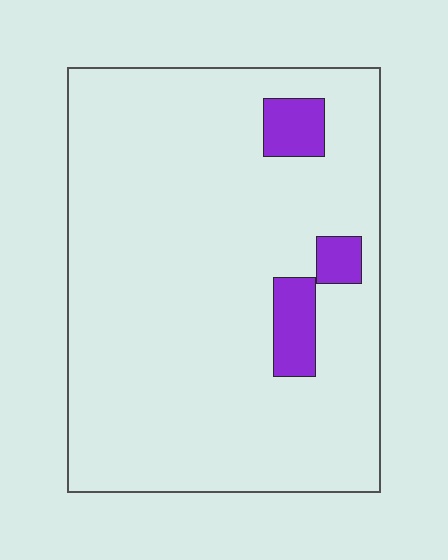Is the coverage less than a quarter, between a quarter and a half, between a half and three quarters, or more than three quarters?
Less than a quarter.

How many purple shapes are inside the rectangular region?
3.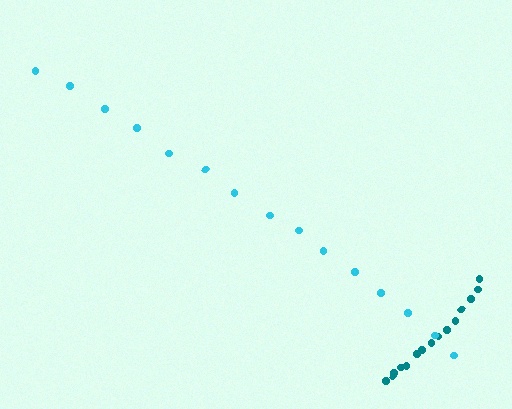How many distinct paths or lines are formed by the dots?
There are 2 distinct paths.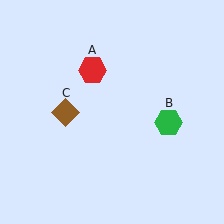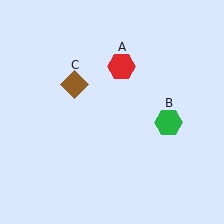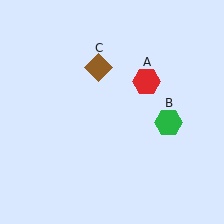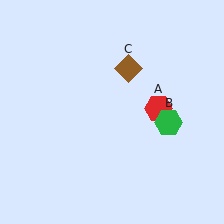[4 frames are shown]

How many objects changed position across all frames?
2 objects changed position: red hexagon (object A), brown diamond (object C).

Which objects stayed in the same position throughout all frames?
Green hexagon (object B) remained stationary.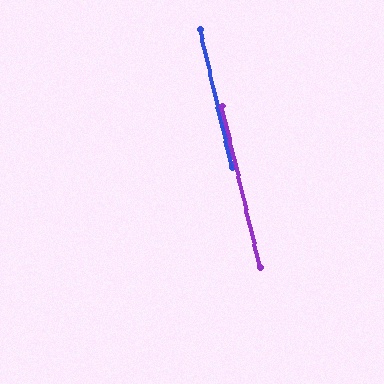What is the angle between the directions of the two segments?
Approximately 0 degrees.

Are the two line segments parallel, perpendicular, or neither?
Parallel — their directions differ by only 0.1°.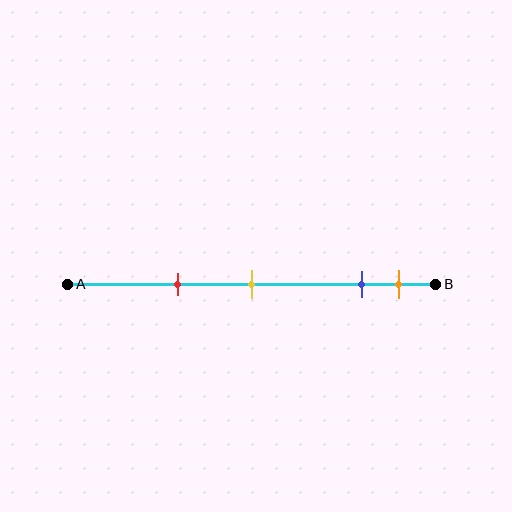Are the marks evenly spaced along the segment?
No, the marks are not evenly spaced.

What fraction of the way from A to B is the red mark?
The red mark is approximately 30% (0.3) of the way from A to B.